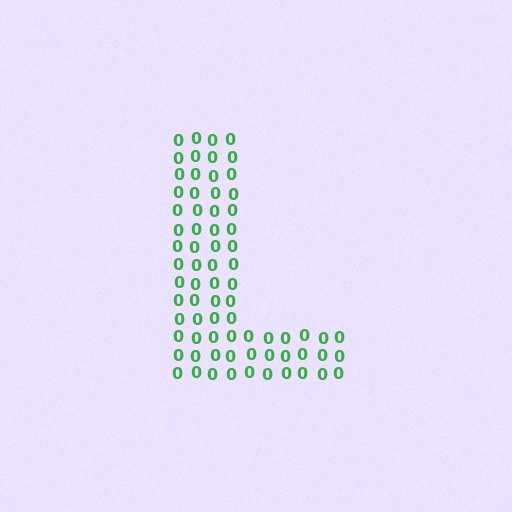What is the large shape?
The large shape is the letter L.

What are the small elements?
The small elements are digit 0's.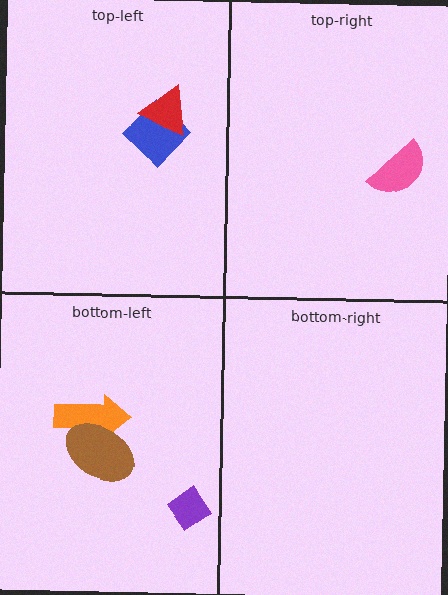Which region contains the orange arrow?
The bottom-left region.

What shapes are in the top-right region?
The pink semicircle.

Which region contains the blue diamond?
The top-left region.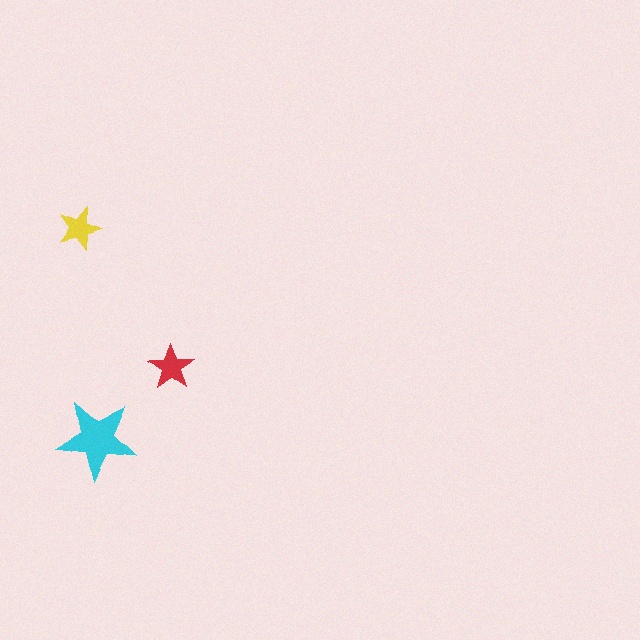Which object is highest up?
The yellow star is topmost.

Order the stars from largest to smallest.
the cyan one, the red one, the yellow one.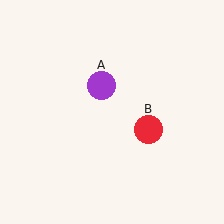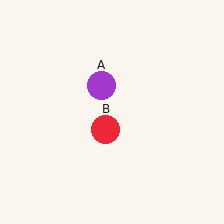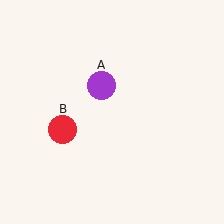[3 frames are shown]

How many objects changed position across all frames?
1 object changed position: red circle (object B).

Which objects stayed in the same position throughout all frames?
Purple circle (object A) remained stationary.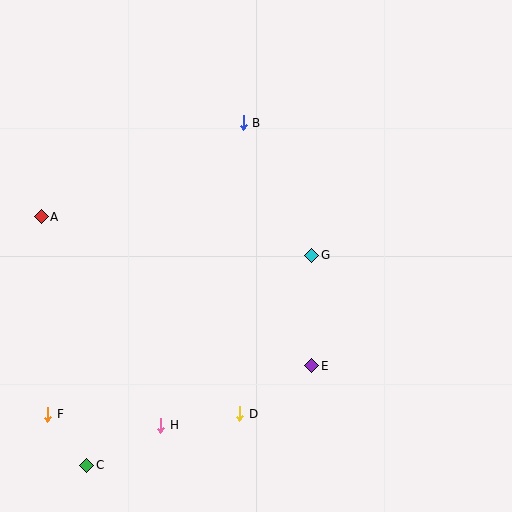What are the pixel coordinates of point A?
Point A is at (41, 217).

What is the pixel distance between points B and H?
The distance between B and H is 313 pixels.